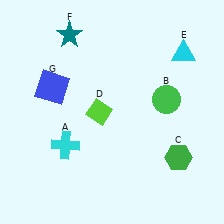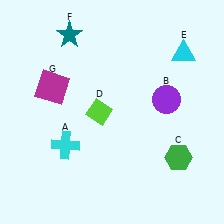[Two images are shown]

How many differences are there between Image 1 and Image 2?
There are 2 differences between the two images.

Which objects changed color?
B changed from green to purple. G changed from blue to magenta.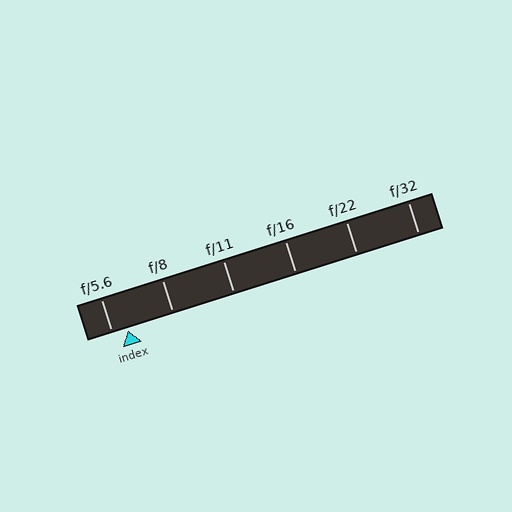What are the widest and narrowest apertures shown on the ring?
The widest aperture shown is f/5.6 and the narrowest is f/32.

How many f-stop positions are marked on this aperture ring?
There are 6 f-stop positions marked.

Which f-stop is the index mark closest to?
The index mark is closest to f/5.6.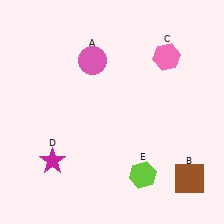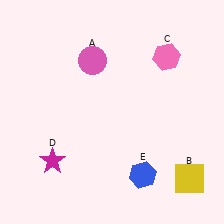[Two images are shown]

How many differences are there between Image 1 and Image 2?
There are 2 differences between the two images.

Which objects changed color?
B changed from brown to yellow. E changed from lime to blue.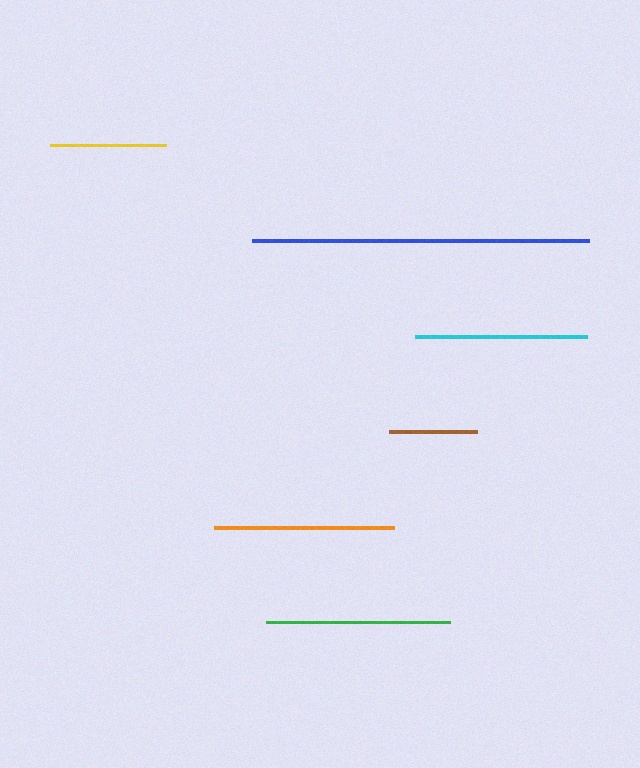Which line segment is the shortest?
The brown line is the shortest at approximately 88 pixels.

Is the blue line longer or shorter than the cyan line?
The blue line is longer than the cyan line.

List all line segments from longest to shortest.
From longest to shortest: blue, green, orange, cyan, yellow, brown.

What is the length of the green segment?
The green segment is approximately 184 pixels long.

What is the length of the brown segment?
The brown segment is approximately 88 pixels long.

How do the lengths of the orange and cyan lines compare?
The orange and cyan lines are approximately the same length.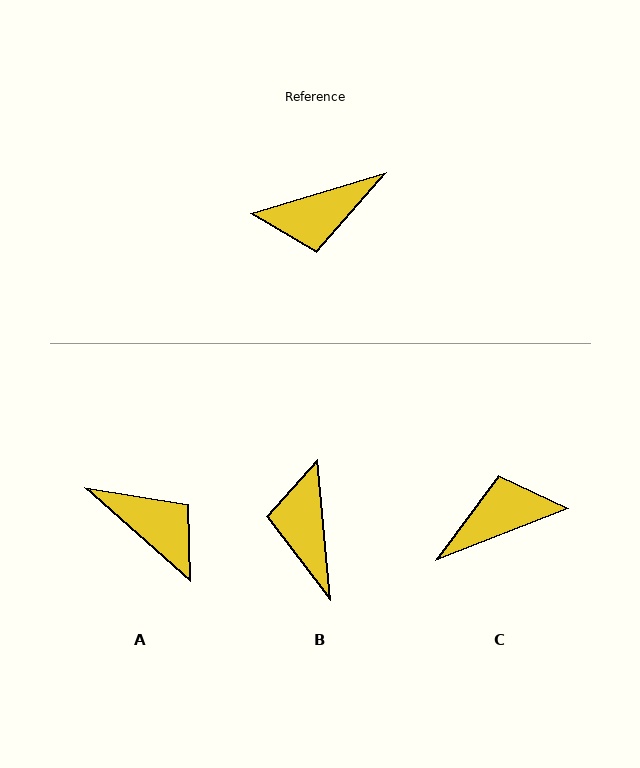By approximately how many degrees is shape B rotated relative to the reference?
Approximately 101 degrees clockwise.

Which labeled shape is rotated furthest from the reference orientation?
C, about 175 degrees away.